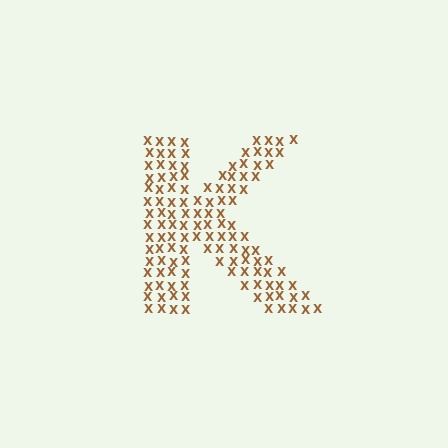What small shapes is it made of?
It is made of small letter X's.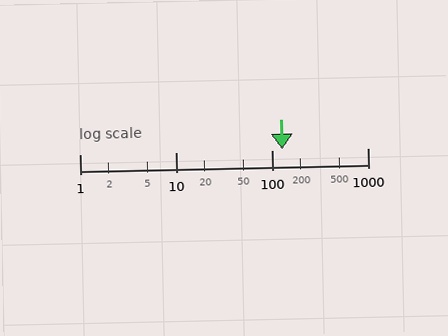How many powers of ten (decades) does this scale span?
The scale spans 3 decades, from 1 to 1000.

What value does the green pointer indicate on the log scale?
The pointer indicates approximately 130.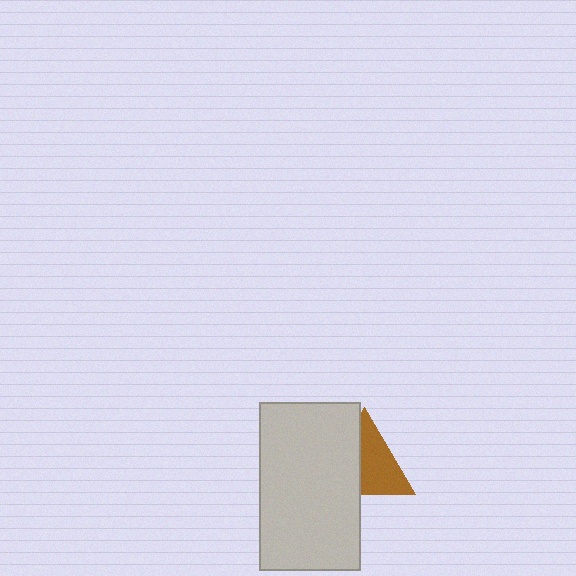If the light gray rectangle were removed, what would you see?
You would see the complete brown triangle.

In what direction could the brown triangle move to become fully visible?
The brown triangle could move right. That would shift it out from behind the light gray rectangle entirely.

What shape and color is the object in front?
The object in front is a light gray rectangle.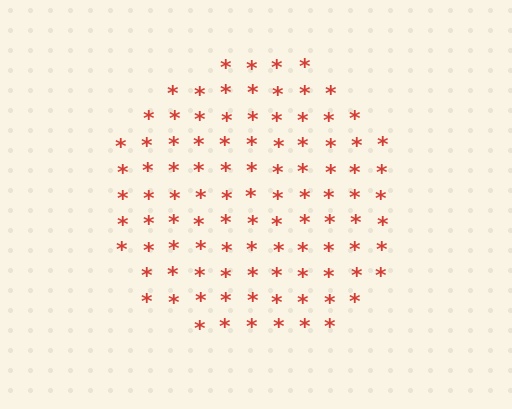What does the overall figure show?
The overall figure shows a circle.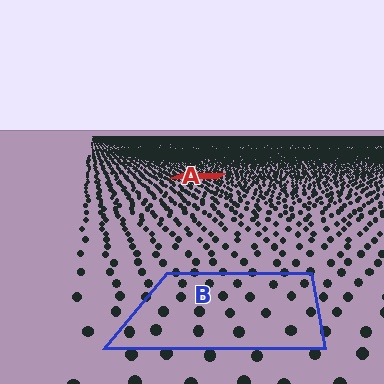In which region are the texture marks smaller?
The texture marks are smaller in region A, because it is farther away.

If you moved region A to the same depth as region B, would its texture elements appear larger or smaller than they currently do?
They would appear larger. At a closer depth, the same texture elements are projected at a bigger on-screen size.